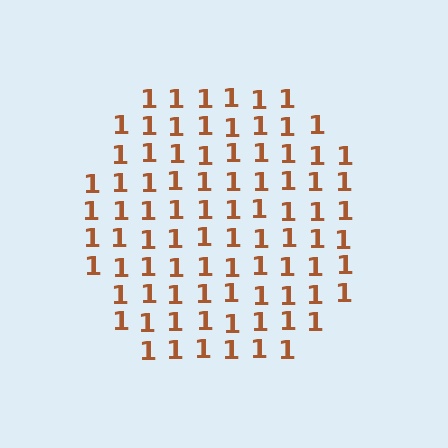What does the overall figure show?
The overall figure shows a circle.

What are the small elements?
The small elements are digit 1's.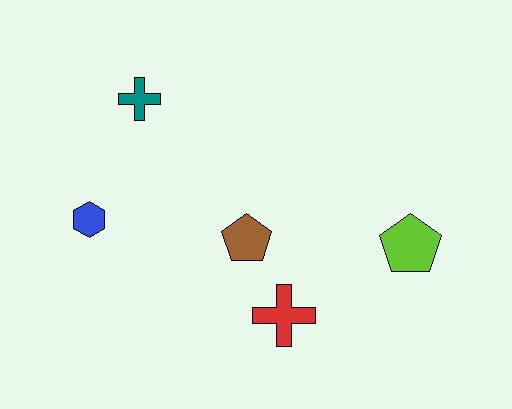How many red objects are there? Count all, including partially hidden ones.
There is 1 red object.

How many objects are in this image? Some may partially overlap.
There are 5 objects.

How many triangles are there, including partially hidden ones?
There are no triangles.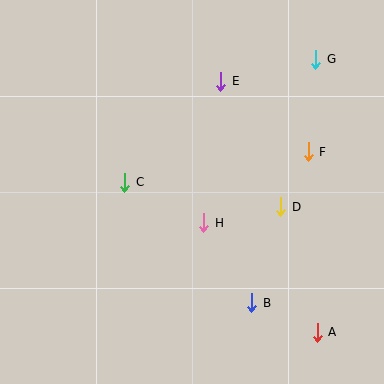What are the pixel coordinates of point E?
Point E is at (221, 81).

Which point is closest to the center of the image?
Point H at (204, 223) is closest to the center.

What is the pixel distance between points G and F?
The distance between G and F is 93 pixels.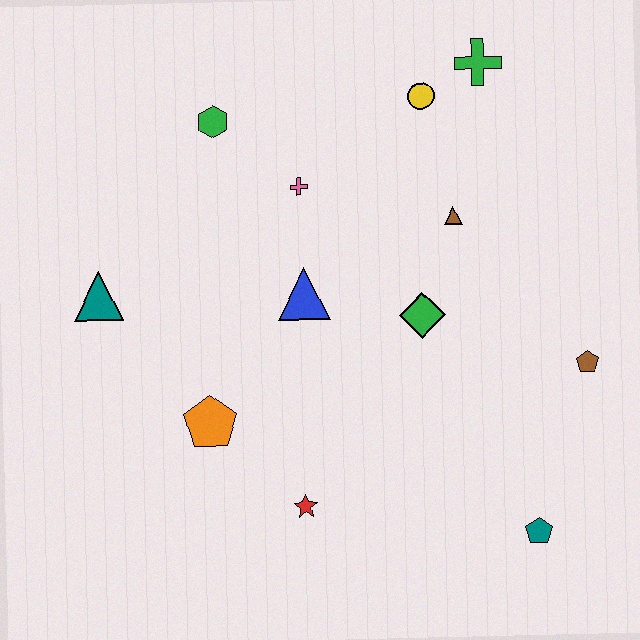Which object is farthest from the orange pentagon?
The green cross is farthest from the orange pentagon.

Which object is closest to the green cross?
The yellow circle is closest to the green cross.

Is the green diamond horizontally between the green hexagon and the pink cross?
No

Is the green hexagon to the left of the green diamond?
Yes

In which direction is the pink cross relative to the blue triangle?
The pink cross is above the blue triangle.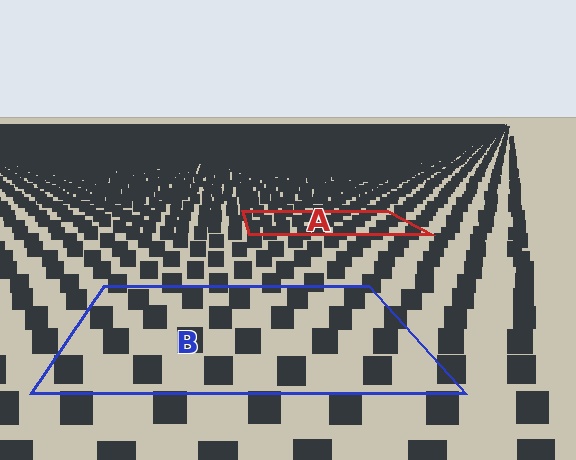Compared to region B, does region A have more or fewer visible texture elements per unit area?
Region A has more texture elements per unit area — they are packed more densely because it is farther away.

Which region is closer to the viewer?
Region B is closer. The texture elements there are larger and more spread out.